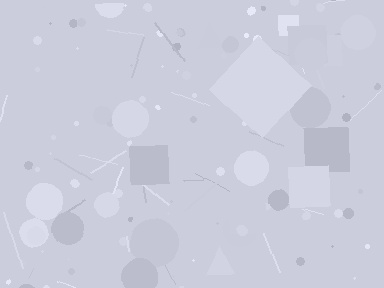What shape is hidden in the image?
A diamond is hidden in the image.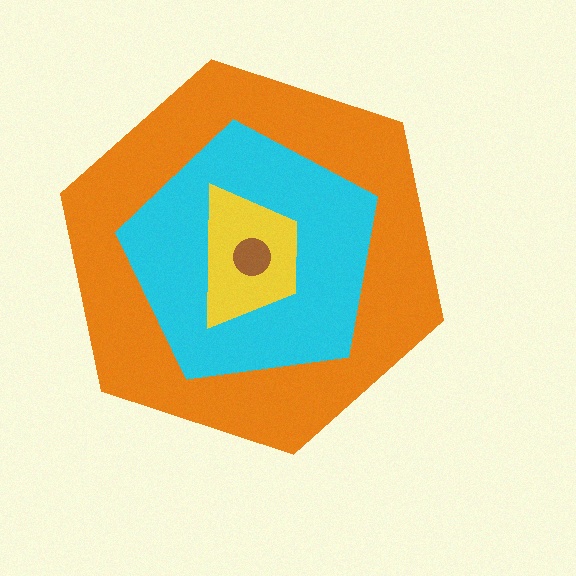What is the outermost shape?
The orange hexagon.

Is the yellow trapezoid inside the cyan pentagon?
Yes.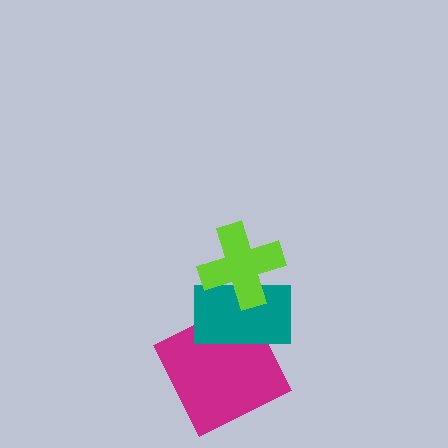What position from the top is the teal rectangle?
The teal rectangle is 2nd from the top.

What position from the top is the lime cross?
The lime cross is 1st from the top.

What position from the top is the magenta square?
The magenta square is 3rd from the top.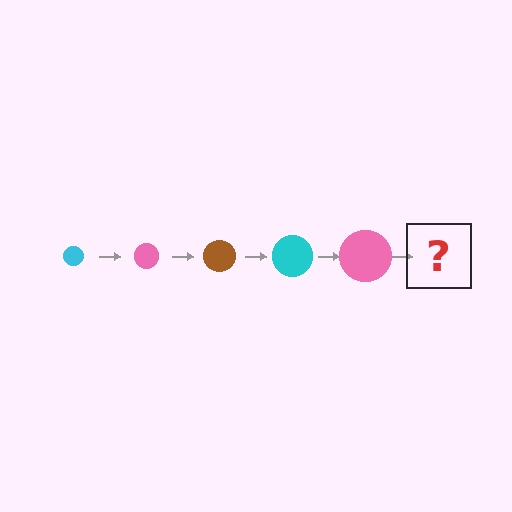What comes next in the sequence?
The next element should be a brown circle, larger than the previous one.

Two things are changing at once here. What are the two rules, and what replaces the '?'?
The two rules are that the circle grows larger each step and the color cycles through cyan, pink, and brown. The '?' should be a brown circle, larger than the previous one.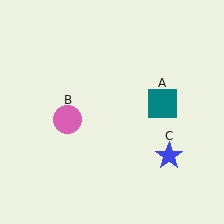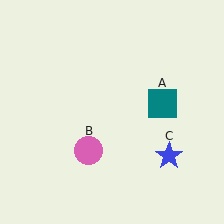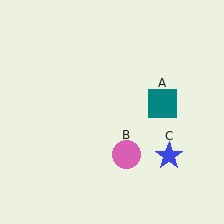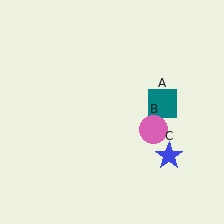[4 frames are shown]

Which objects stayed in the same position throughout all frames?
Teal square (object A) and blue star (object C) remained stationary.